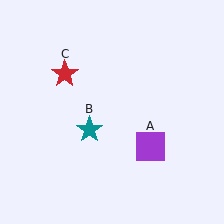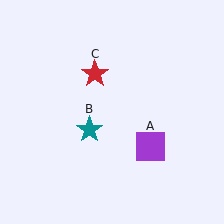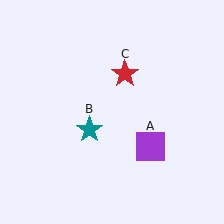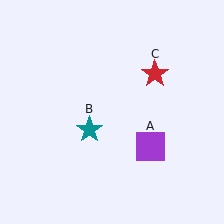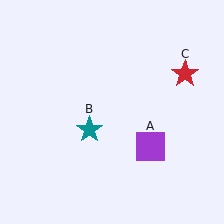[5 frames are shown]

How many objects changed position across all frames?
1 object changed position: red star (object C).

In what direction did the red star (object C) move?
The red star (object C) moved right.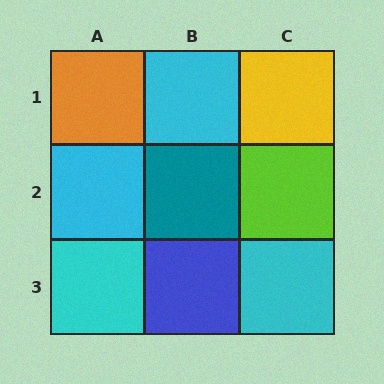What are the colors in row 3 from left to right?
Cyan, blue, cyan.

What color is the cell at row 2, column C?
Lime.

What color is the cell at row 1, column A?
Orange.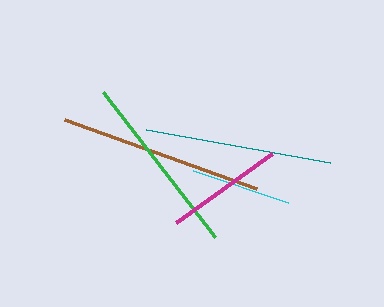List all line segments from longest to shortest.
From longest to shortest: brown, teal, green, magenta, cyan.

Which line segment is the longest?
The brown line is the longest at approximately 204 pixels.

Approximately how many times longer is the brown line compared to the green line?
The brown line is approximately 1.1 times the length of the green line.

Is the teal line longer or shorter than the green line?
The teal line is longer than the green line.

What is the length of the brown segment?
The brown segment is approximately 204 pixels long.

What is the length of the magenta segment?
The magenta segment is approximately 119 pixels long.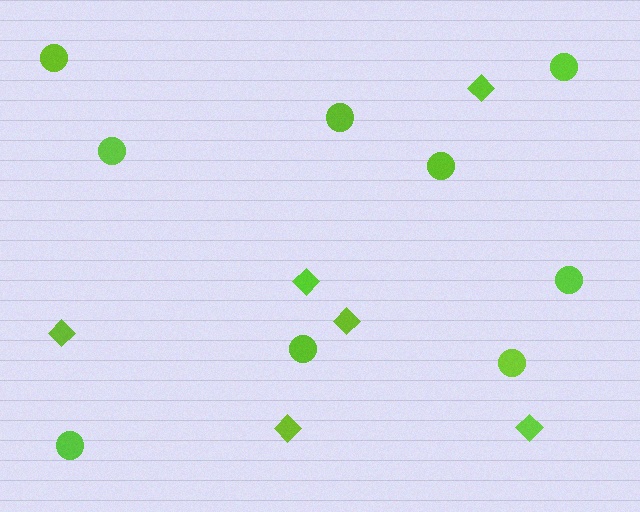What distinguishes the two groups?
There are 2 groups: one group of circles (9) and one group of diamonds (6).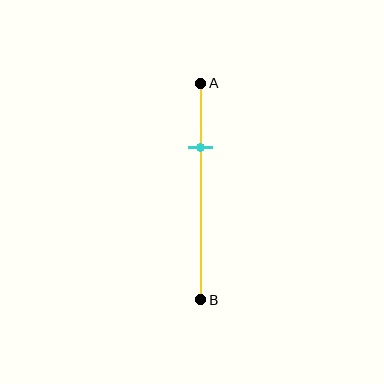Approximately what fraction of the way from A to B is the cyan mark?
The cyan mark is approximately 30% of the way from A to B.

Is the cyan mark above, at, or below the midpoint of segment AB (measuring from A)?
The cyan mark is above the midpoint of segment AB.